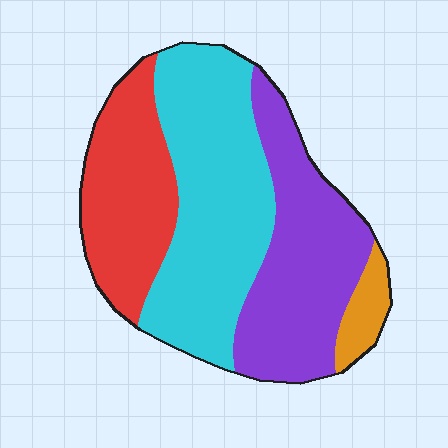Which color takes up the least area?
Orange, at roughly 5%.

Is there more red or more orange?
Red.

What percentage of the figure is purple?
Purple covers roughly 30% of the figure.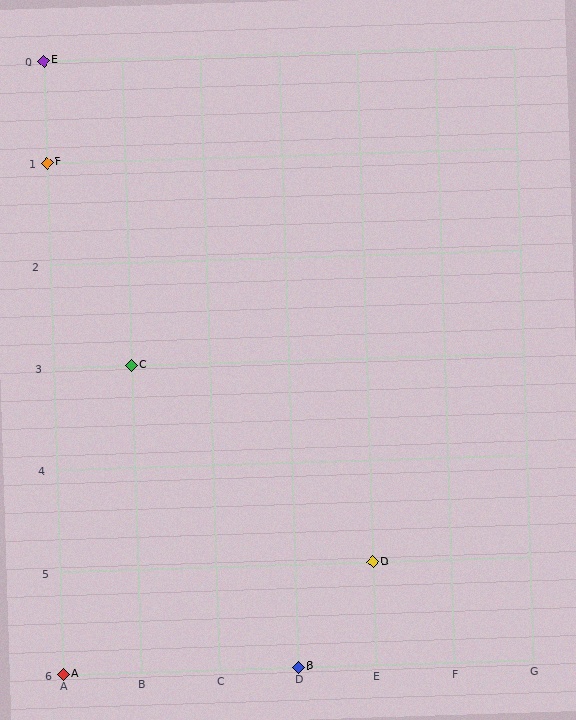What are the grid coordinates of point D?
Point D is at grid coordinates (E, 5).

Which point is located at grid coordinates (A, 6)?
Point A is at (A, 6).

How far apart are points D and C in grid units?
Points D and C are 3 columns and 2 rows apart (about 3.6 grid units diagonally).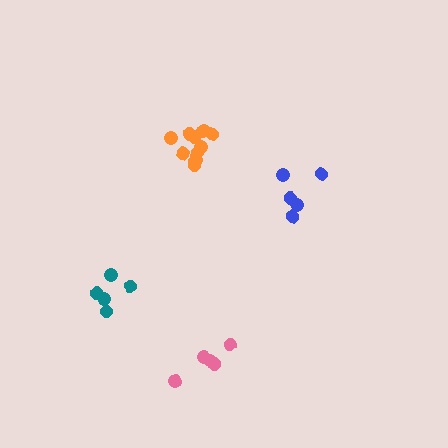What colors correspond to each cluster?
The clusters are colored: orange, teal, pink, blue.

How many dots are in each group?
Group 1: 11 dots, Group 2: 5 dots, Group 3: 5 dots, Group 4: 5 dots (26 total).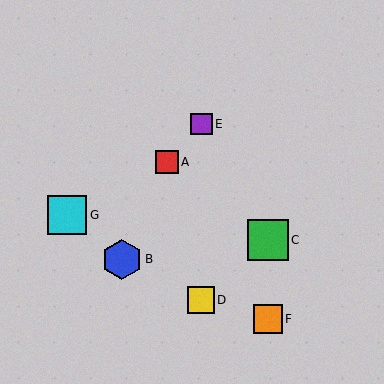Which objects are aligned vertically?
Objects C, F are aligned vertically.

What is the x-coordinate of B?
Object B is at x≈122.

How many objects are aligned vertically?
2 objects (C, F) are aligned vertically.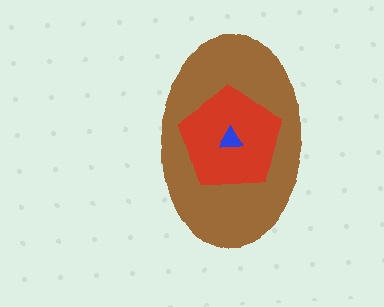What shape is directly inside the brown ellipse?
The red pentagon.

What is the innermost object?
The blue triangle.